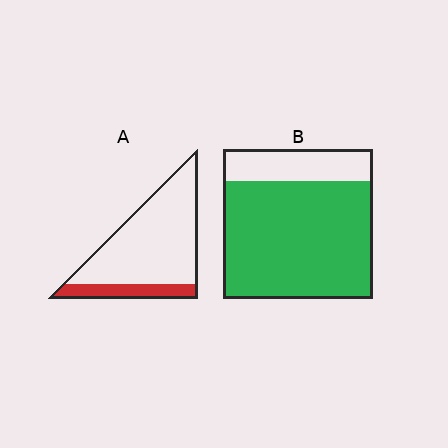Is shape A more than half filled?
No.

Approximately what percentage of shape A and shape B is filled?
A is approximately 20% and B is approximately 80%.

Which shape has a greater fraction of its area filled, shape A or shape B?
Shape B.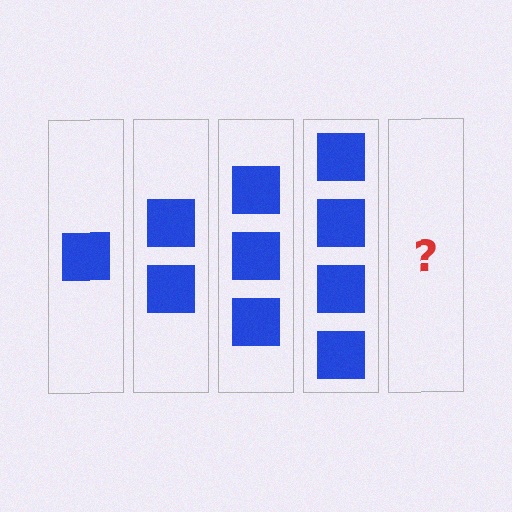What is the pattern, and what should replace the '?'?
The pattern is that each step adds one more square. The '?' should be 5 squares.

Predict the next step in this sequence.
The next step is 5 squares.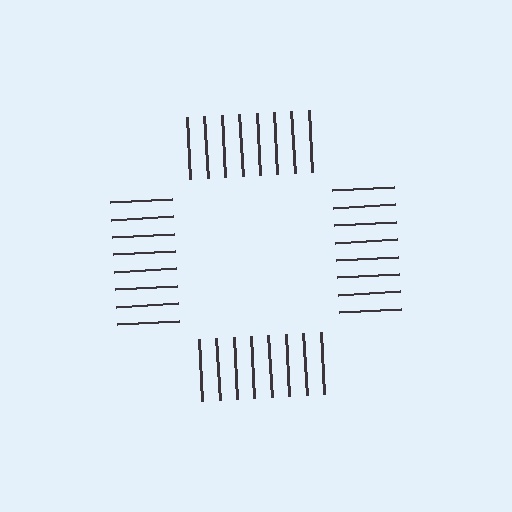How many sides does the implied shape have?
4 sides — the line-ends trace a square.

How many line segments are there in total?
32 — 8 along each of the 4 edges.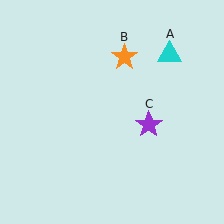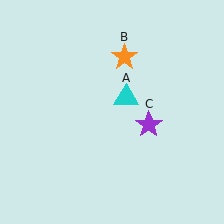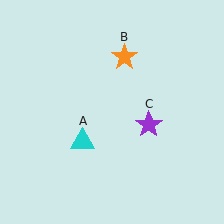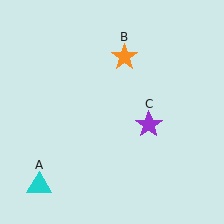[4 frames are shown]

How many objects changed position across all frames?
1 object changed position: cyan triangle (object A).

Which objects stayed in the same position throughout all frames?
Orange star (object B) and purple star (object C) remained stationary.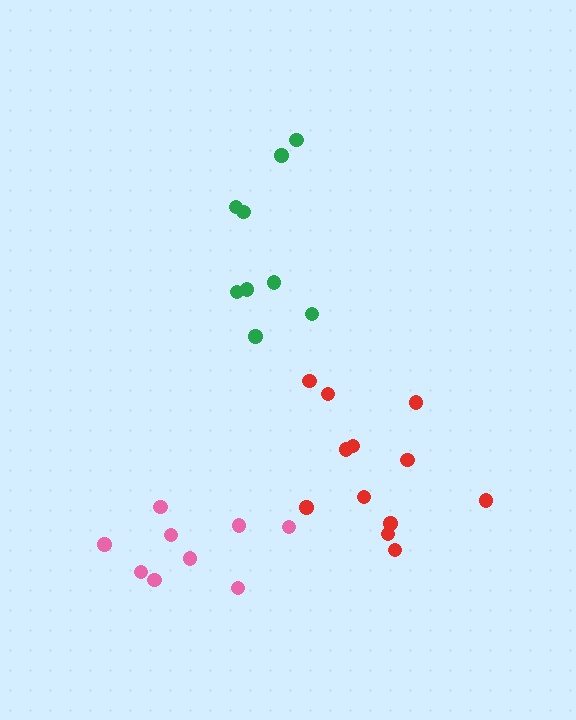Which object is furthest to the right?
The red cluster is rightmost.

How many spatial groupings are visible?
There are 3 spatial groupings.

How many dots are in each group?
Group 1: 9 dots, Group 2: 9 dots, Group 3: 12 dots (30 total).